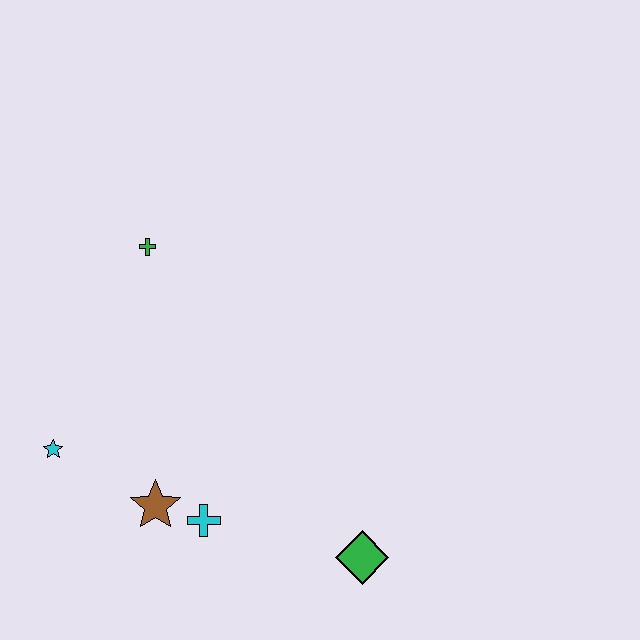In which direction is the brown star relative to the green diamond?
The brown star is to the left of the green diamond.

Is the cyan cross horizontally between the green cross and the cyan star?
No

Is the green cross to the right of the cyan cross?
No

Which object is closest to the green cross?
The cyan star is closest to the green cross.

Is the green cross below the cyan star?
No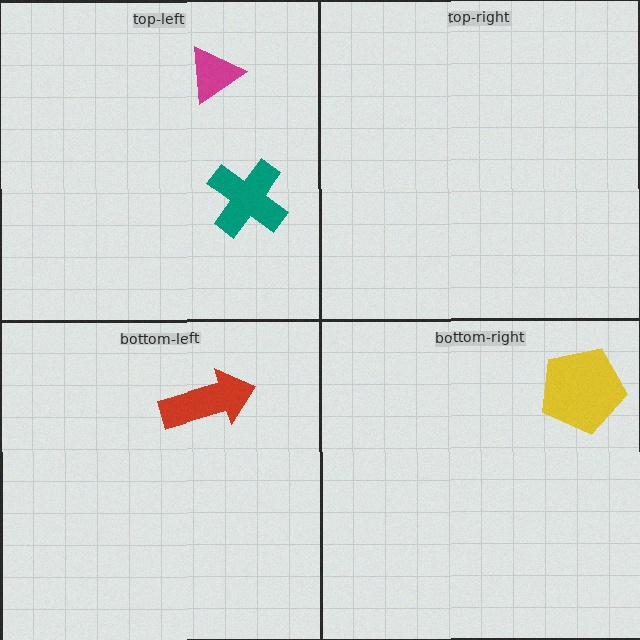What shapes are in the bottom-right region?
The yellow pentagon.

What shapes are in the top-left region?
The teal cross, the magenta triangle.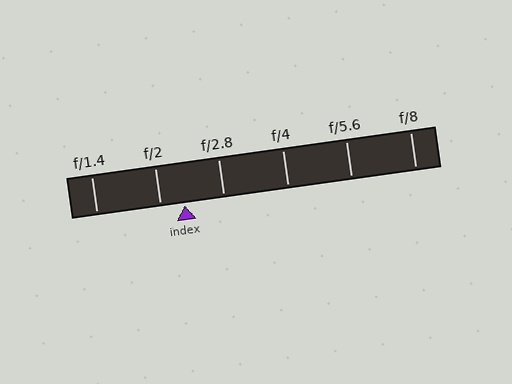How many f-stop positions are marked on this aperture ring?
There are 6 f-stop positions marked.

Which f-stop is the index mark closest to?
The index mark is closest to f/2.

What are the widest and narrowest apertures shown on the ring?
The widest aperture shown is f/1.4 and the narrowest is f/8.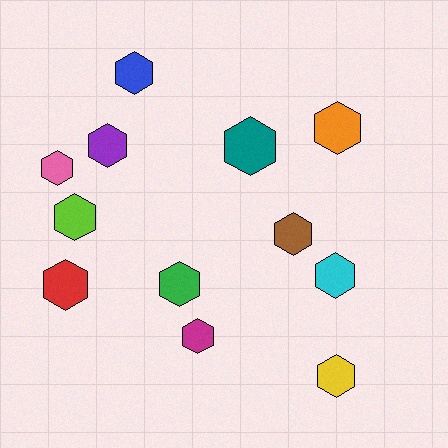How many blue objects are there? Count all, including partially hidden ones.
There is 1 blue object.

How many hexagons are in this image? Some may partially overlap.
There are 12 hexagons.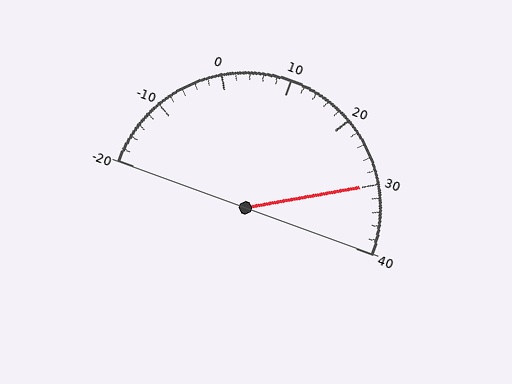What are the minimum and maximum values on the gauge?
The gauge ranges from -20 to 40.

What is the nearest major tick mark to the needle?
The nearest major tick mark is 30.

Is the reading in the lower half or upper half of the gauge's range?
The reading is in the upper half of the range (-20 to 40).